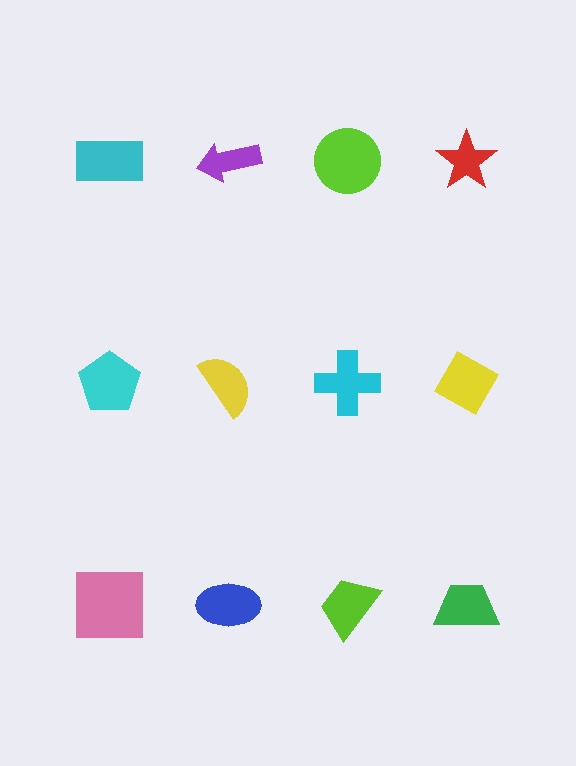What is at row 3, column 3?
A lime trapezoid.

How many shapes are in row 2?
4 shapes.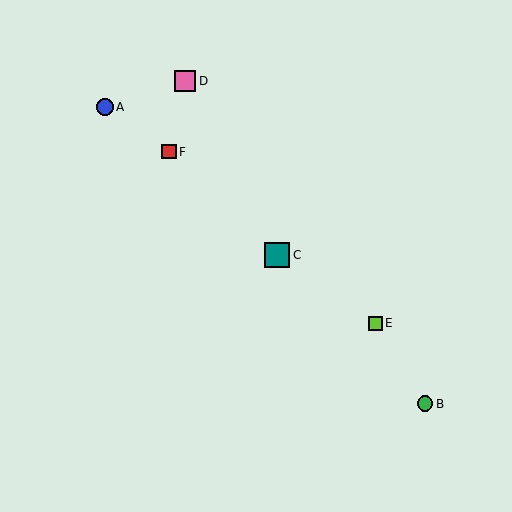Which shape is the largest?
The teal square (labeled C) is the largest.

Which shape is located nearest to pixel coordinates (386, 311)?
The lime square (labeled E) at (375, 323) is nearest to that location.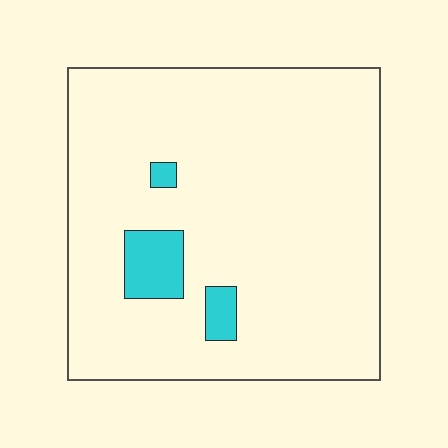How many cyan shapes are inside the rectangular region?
3.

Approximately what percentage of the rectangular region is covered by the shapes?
Approximately 5%.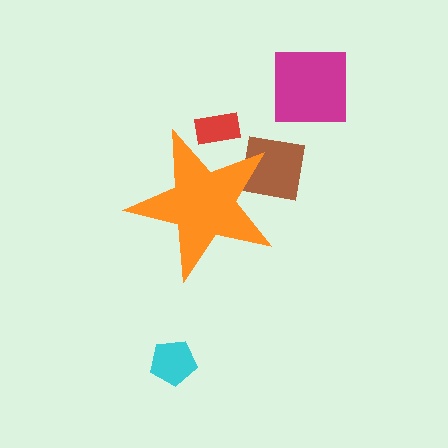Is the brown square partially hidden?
Yes, the brown square is partially hidden behind the orange star.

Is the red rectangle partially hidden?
Yes, the red rectangle is partially hidden behind the orange star.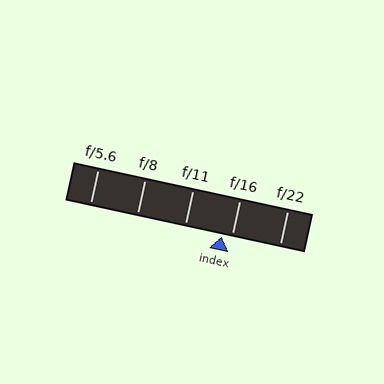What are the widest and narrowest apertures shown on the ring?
The widest aperture shown is f/5.6 and the narrowest is f/22.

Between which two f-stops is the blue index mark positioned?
The index mark is between f/11 and f/16.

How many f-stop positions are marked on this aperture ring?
There are 5 f-stop positions marked.